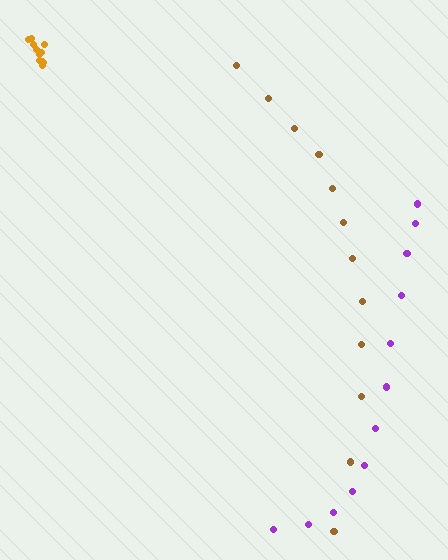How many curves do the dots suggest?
There are 3 distinct paths.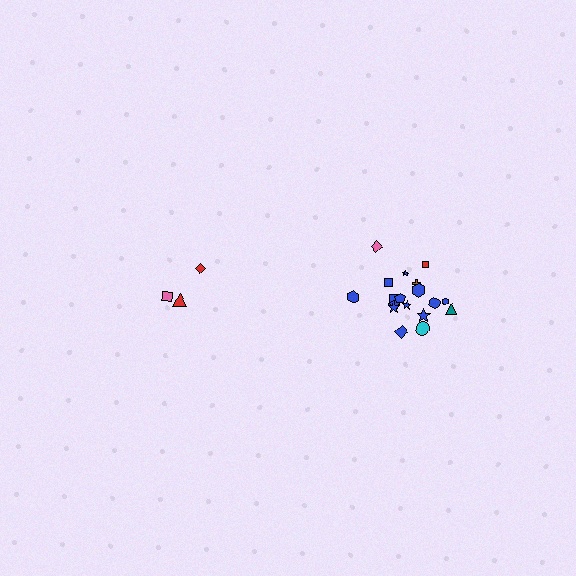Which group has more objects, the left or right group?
The right group.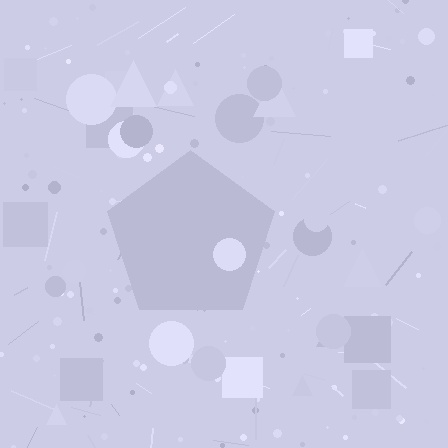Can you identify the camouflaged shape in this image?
The camouflaged shape is a pentagon.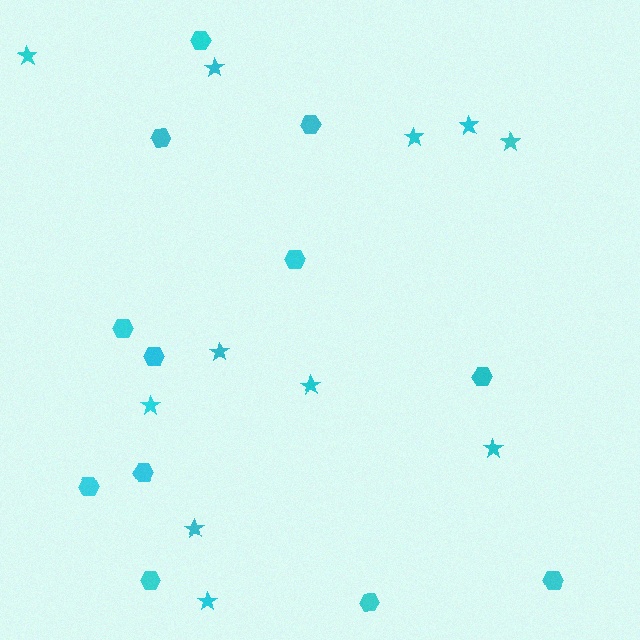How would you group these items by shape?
There are 2 groups: one group of hexagons (12) and one group of stars (11).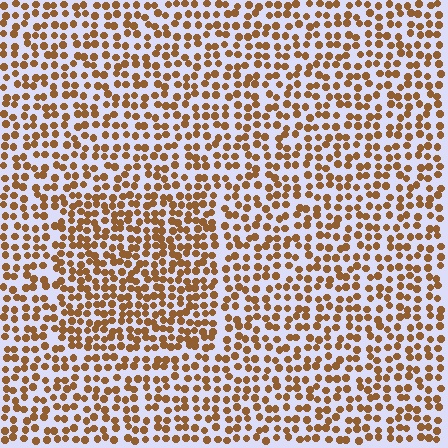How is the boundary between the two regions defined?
The boundary is defined by a change in element density (approximately 1.5x ratio). All elements are the same color, size, and shape.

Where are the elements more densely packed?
The elements are more densely packed inside the rectangle boundary.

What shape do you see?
I see a rectangle.